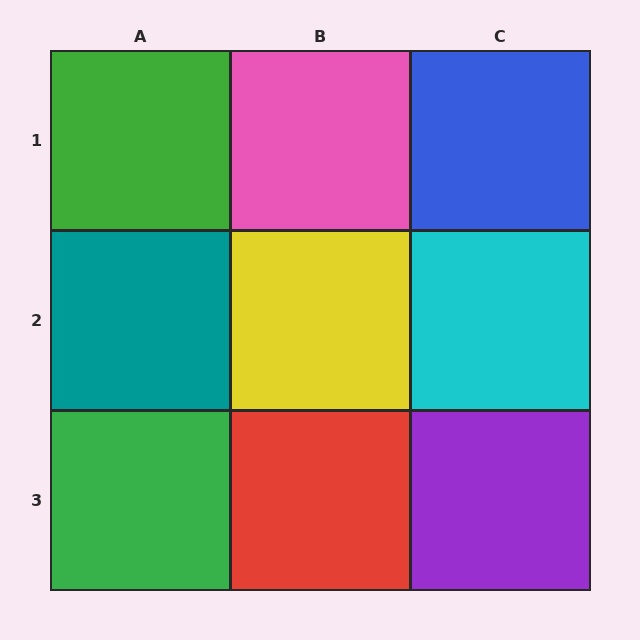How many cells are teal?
1 cell is teal.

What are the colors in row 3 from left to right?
Green, red, purple.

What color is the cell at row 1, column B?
Pink.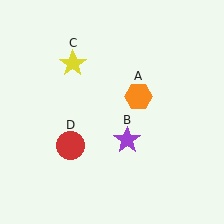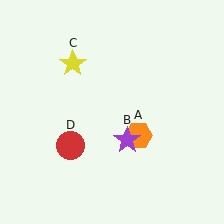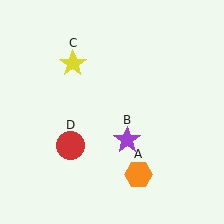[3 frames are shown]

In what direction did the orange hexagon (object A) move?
The orange hexagon (object A) moved down.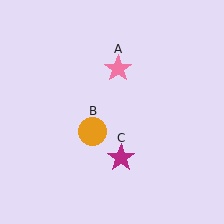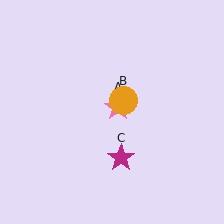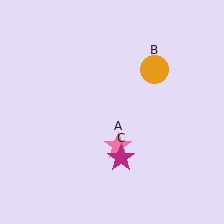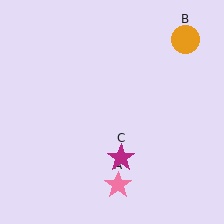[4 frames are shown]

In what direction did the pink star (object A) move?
The pink star (object A) moved down.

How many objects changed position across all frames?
2 objects changed position: pink star (object A), orange circle (object B).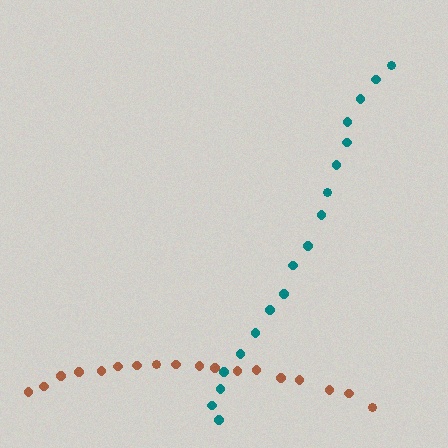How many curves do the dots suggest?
There are 2 distinct paths.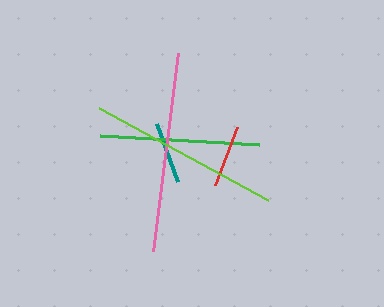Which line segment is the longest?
The pink line is the longest at approximately 199 pixels.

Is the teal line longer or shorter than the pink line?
The pink line is longer than the teal line.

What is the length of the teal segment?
The teal segment is approximately 62 pixels long.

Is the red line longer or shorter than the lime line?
The lime line is longer than the red line.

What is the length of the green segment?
The green segment is approximately 159 pixels long.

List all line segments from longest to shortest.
From longest to shortest: pink, lime, green, teal, red.